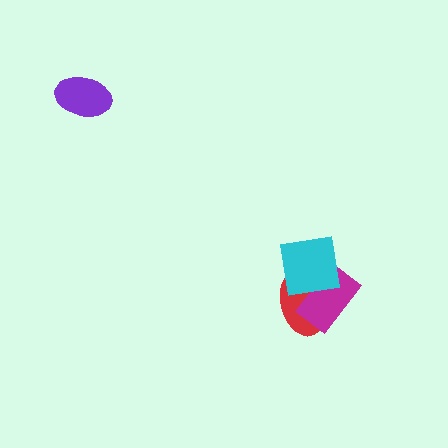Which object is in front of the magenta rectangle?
The cyan square is in front of the magenta rectangle.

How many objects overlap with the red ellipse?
2 objects overlap with the red ellipse.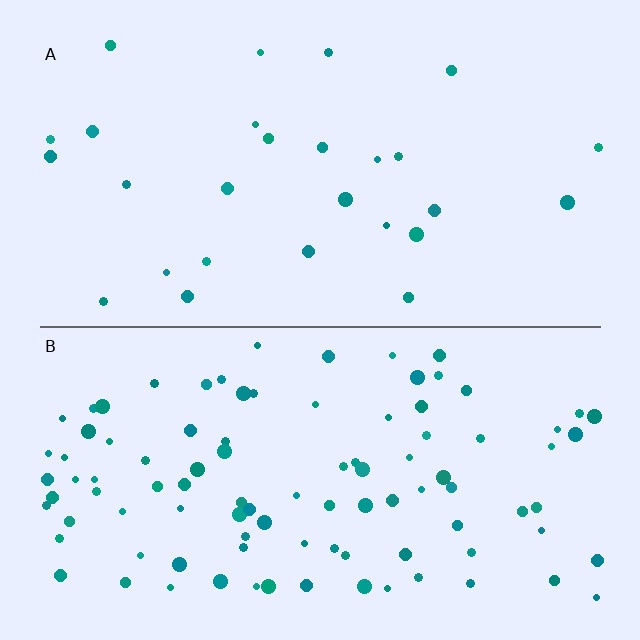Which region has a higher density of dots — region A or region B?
B (the bottom).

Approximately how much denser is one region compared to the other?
Approximately 3.6× — region B over region A.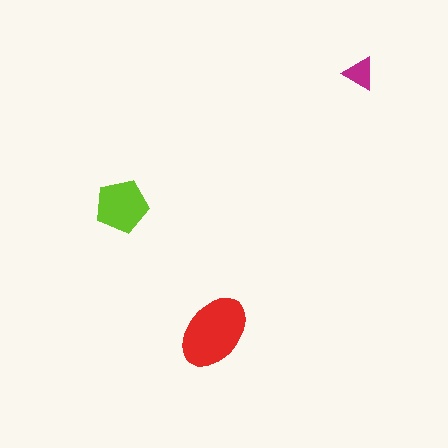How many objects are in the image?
There are 3 objects in the image.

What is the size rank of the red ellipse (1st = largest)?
1st.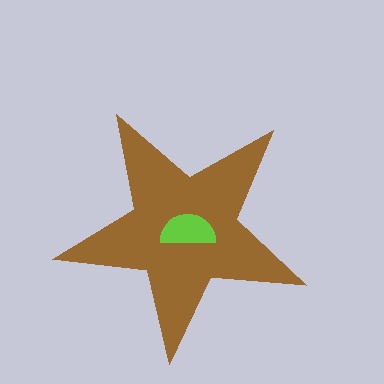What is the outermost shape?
The brown star.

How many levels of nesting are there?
2.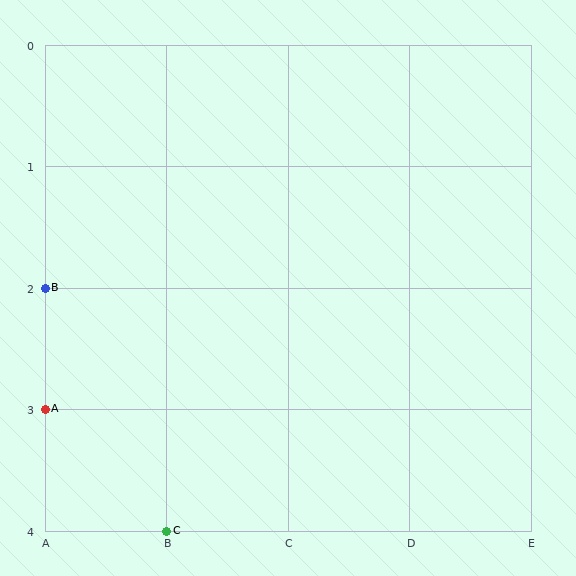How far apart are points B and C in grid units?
Points B and C are 1 column and 2 rows apart (about 2.2 grid units diagonally).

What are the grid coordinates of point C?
Point C is at grid coordinates (B, 4).